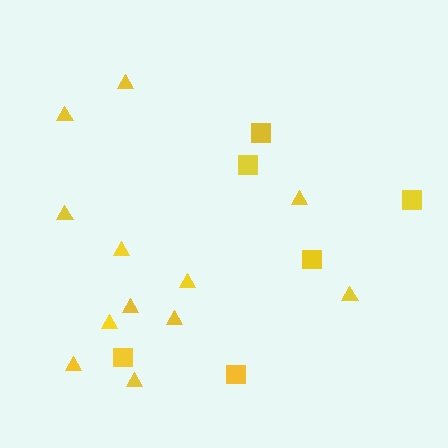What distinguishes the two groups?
There are 2 groups: one group of triangles (12) and one group of squares (6).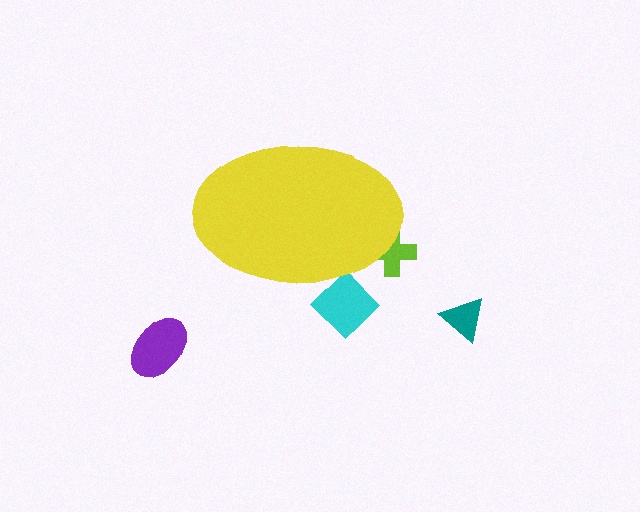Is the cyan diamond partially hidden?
Yes, the cyan diamond is partially hidden behind the yellow ellipse.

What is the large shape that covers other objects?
A yellow ellipse.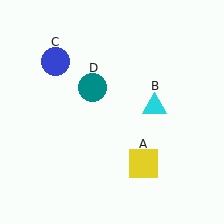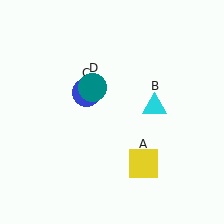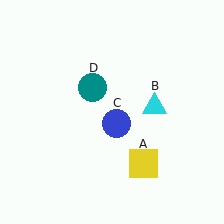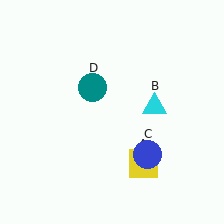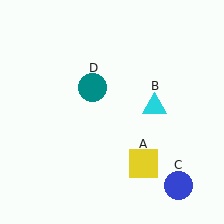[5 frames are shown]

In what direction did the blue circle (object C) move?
The blue circle (object C) moved down and to the right.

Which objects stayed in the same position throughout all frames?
Yellow square (object A) and cyan triangle (object B) and teal circle (object D) remained stationary.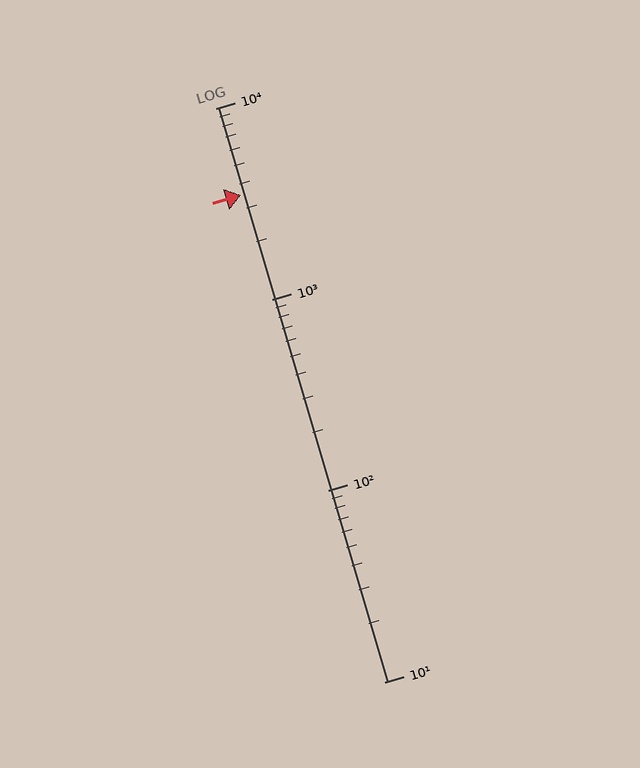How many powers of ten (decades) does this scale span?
The scale spans 3 decades, from 10 to 10000.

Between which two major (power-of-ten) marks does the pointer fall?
The pointer is between 1000 and 10000.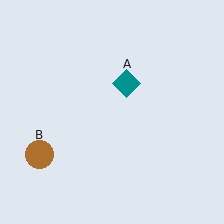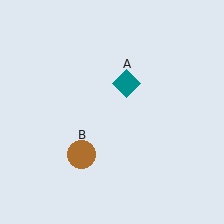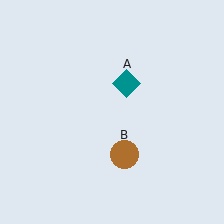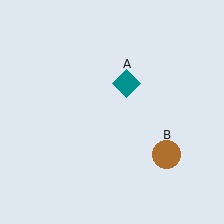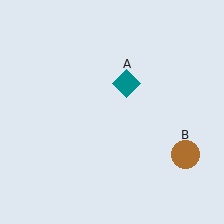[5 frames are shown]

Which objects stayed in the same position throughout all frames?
Teal diamond (object A) remained stationary.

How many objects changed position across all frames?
1 object changed position: brown circle (object B).